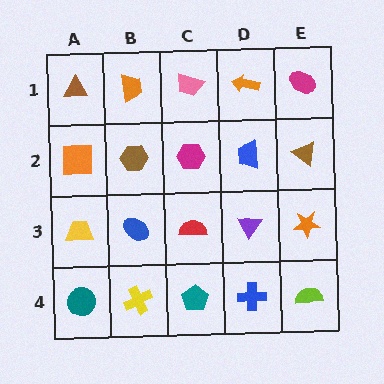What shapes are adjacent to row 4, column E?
An orange star (row 3, column E), a blue cross (row 4, column D).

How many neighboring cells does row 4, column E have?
2.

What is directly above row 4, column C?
A red semicircle.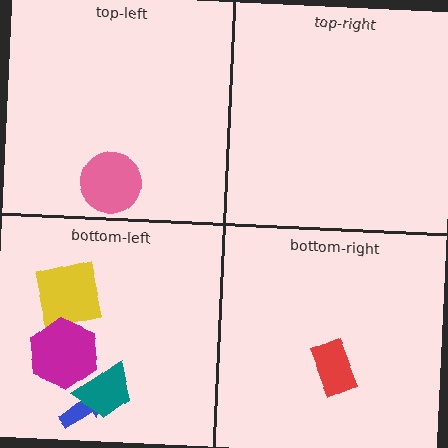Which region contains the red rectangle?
The bottom-right region.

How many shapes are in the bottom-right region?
1.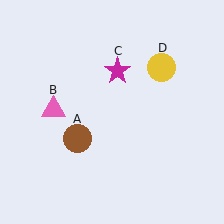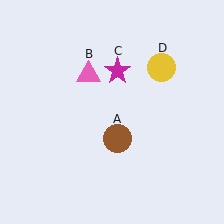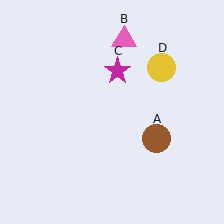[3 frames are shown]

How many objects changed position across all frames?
2 objects changed position: brown circle (object A), pink triangle (object B).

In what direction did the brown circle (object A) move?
The brown circle (object A) moved right.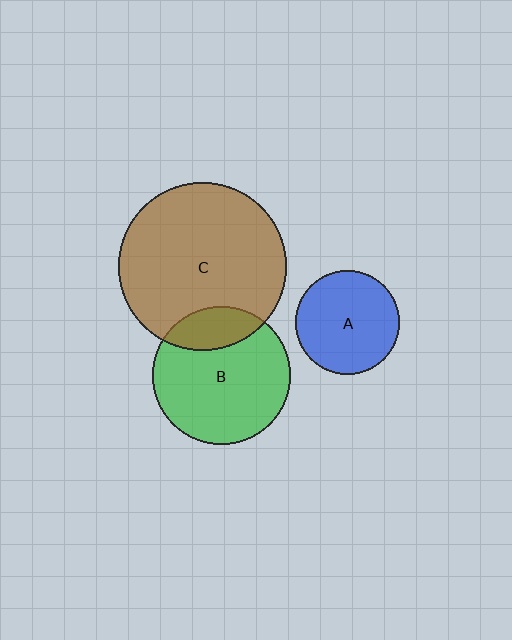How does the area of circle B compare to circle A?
Approximately 1.7 times.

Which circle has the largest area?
Circle C (brown).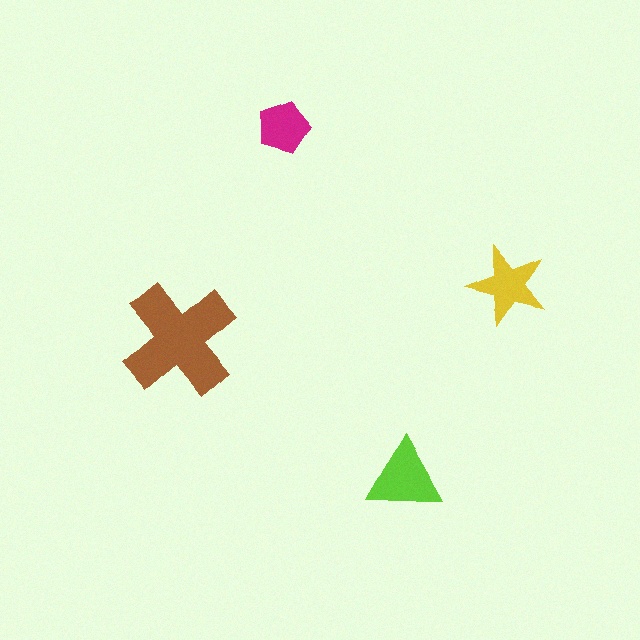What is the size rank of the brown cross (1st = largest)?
1st.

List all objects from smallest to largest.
The magenta pentagon, the yellow star, the lime triangle, the brown cross.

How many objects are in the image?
There are 4 objects in the image.